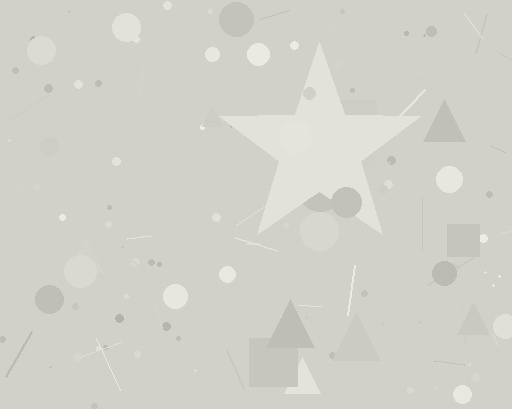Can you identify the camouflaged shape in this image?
The camouflaged shape is a star.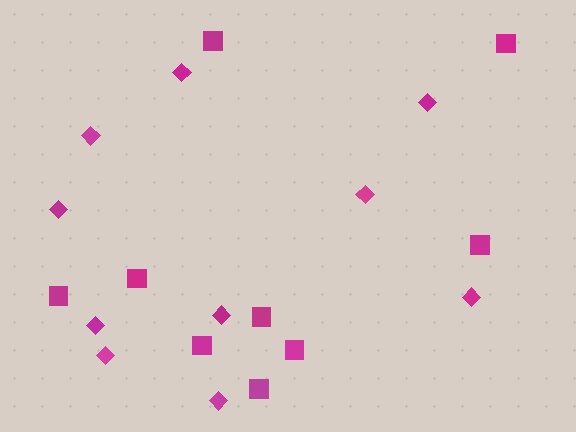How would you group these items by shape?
There are 2 groups: one group of diamonds (10) and one group of squares (9).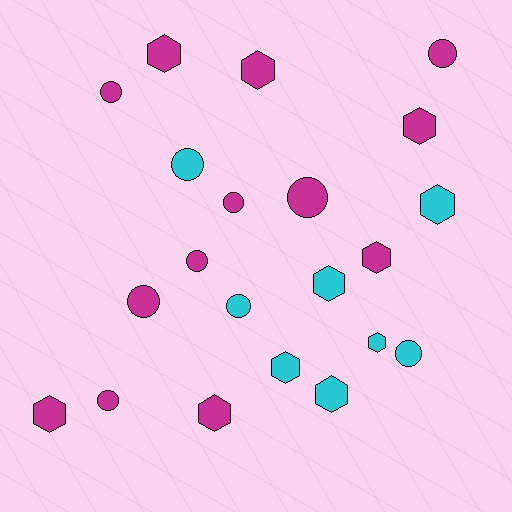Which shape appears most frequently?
Hexagon, with 11 objects.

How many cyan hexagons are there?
There are 5 cyan hexagons.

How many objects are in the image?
There are 21 objects.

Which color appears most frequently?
Magenta, with 13 objects.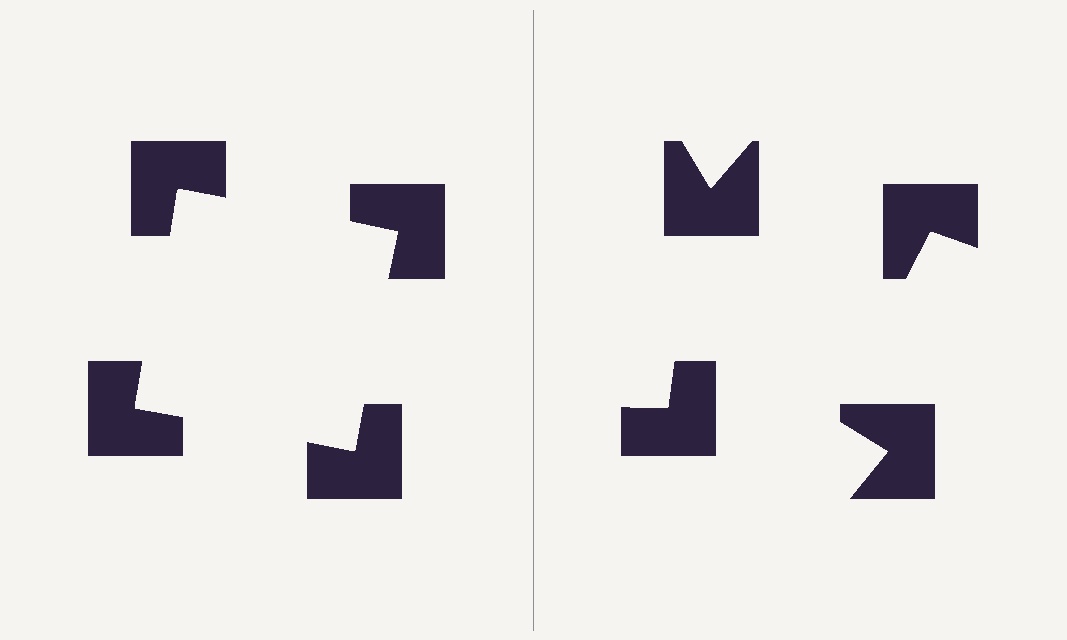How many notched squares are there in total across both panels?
8 — 4 on each side.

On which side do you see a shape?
An illusory square appears on the left side. On the right side the wedge cuts are rotated, so no coherent shape forms.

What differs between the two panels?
The notched squares are positioned identically on both sides; only the wedge orientations differ. On the left they align to a square; on the right they are misaligned.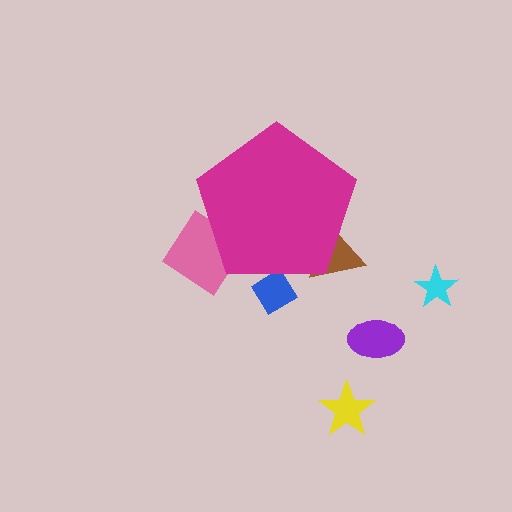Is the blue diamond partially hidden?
Yes, the blue diamond is partially hidden behind the magenta pentagon.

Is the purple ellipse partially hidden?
No, the purple ellipse is fully visible.